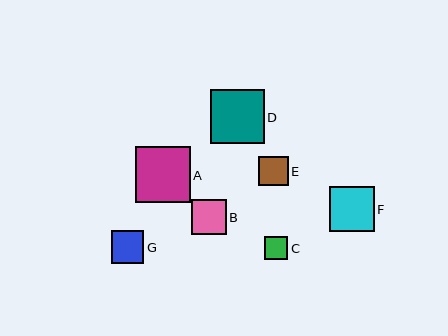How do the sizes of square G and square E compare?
Square G and square E are approximately the same size.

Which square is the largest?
Square A is the largest with a size of approximately 55 pixels.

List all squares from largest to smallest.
From largest to smallest: A, D, F, B, G, E, C.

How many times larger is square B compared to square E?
Square B is approximately 1.2 times the size of square E.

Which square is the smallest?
Square C is the smallest with a size of approximately 23 pixels.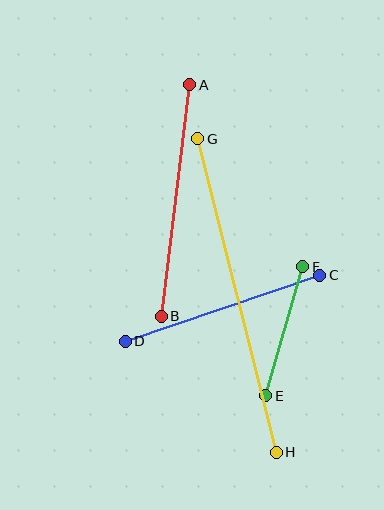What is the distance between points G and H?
The distance is approximately 323 pixels.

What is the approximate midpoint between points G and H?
The midpoint is at approximately (237, 296) pixels.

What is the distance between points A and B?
The distance is approximately 233 pixels.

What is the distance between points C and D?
The distance is approximately 205 pixels.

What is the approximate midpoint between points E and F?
The midpoint is at approximately (284, 331) pixels.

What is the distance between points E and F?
The distance is approximately 134 pixels.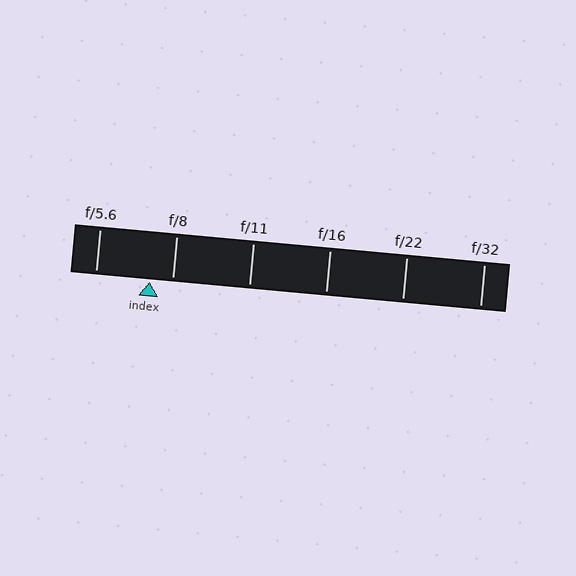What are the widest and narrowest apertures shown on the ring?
The widest aperture shown is f/5.6 and the narrowest is f/32.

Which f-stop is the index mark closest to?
The index mark is closest to f/8.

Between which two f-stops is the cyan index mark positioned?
The index mark is between f/5.6 and f/8.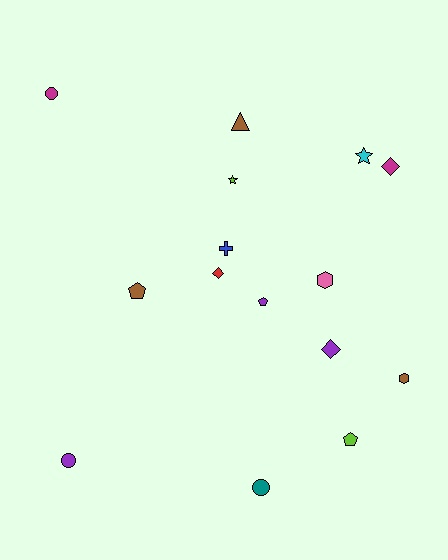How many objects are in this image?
There are 15 objects.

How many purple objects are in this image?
There are 3 purple objects.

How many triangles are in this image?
There is 1 triangle.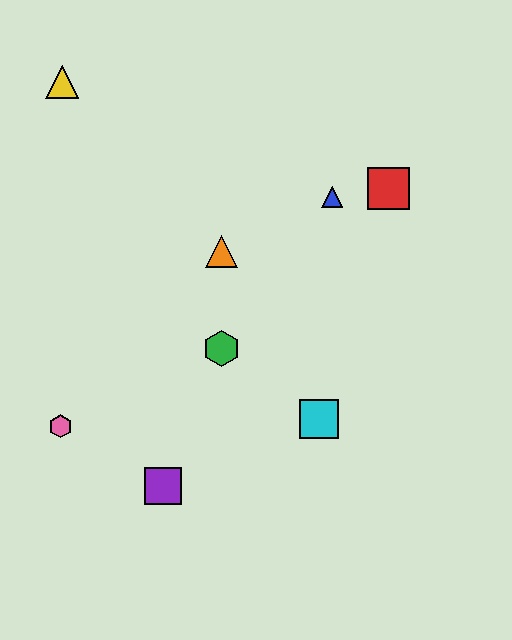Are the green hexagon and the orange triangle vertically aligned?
Yes, both are at x≈222.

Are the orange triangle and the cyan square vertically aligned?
No, the orange triangle is at x≈222 and the cyan square is at x≈319.